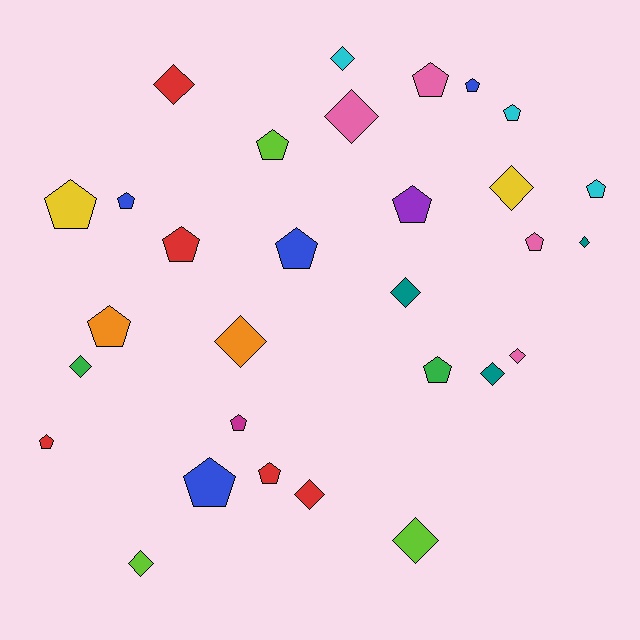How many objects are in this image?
There are 30 objects.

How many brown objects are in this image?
There are no brown objects.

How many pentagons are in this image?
There are 17 pentagons.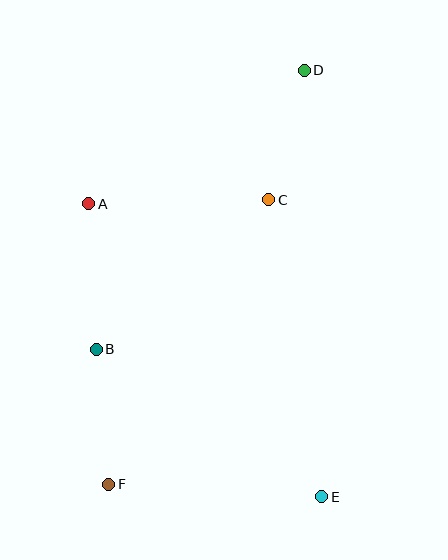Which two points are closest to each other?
Points C and D are closest to each other.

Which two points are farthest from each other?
Points D and F are farthest from each other.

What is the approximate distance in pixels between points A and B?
The distance between A and B is approximately 146 pixels.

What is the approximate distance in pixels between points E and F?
The distance between E and F is approximately 213 pixels.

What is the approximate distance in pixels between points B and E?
The distance between B and E is approximately 269 pixels.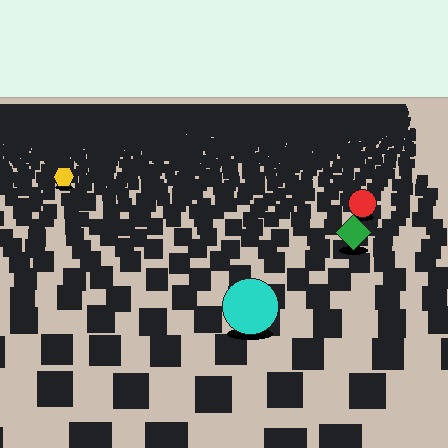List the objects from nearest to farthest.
From nearest to farthest: the cyan circle, the green diamond, the red circle, the yellow hexagon.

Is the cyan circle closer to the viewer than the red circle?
Yes. The cyan circle is closer — you can tell from the texture gradient: the ground texture is coarser near it.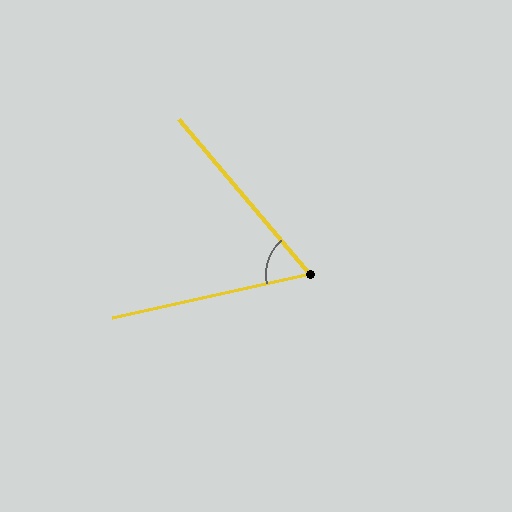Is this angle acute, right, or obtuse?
It is acute.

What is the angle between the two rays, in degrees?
Approximately 62 degrees.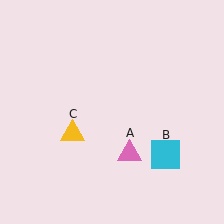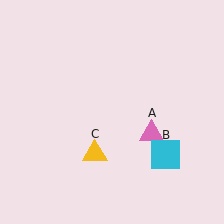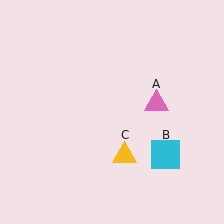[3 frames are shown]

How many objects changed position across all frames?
2 objects changed position: pink triangle (object A), yellow triangle (object C).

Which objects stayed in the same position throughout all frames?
Cyan square (object B) remained stationary.